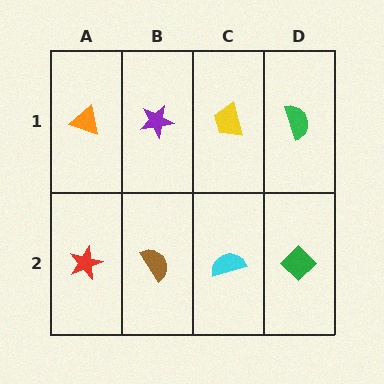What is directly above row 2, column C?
A yellow trapezoid.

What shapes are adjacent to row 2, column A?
An orange triangle (row 1, column A), a brown semicircle (row 2, column B).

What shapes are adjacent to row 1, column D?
A green diamond (row 2, column D), a yellow trapezoid (row 1, column C).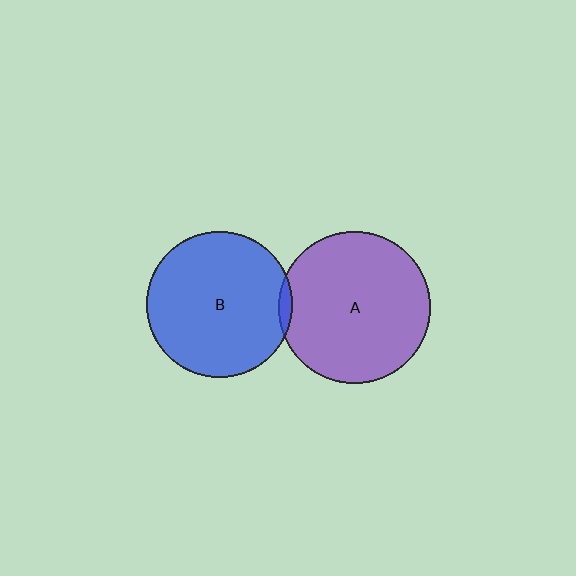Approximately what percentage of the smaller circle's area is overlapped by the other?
Approximately 5%.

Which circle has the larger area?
Circle A (purple).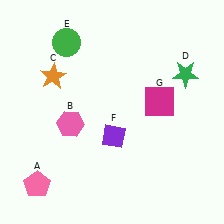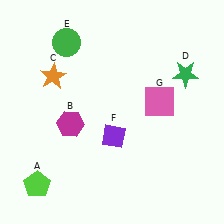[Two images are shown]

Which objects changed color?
A changed from pink to lime. B changed from pink to magenta. G changed from magenta to pink.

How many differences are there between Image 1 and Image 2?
There are 3 differences between the two images.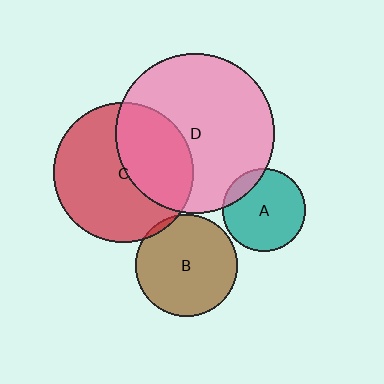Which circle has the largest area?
Circle D (pink).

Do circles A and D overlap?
Yes.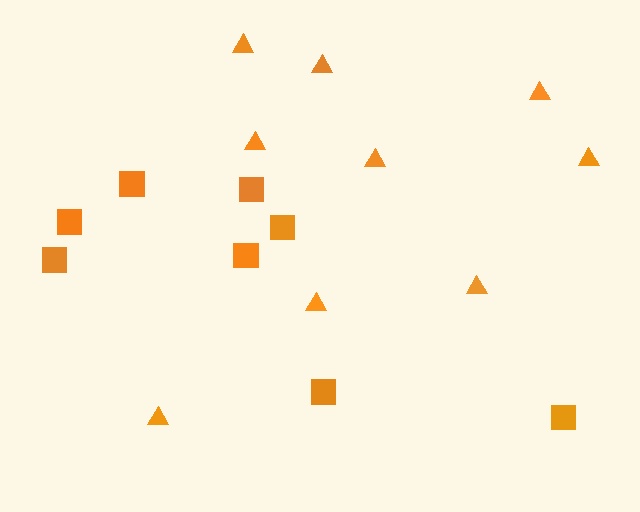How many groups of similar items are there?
There are 2 groups: one group of triangles (9) and one group of squares (8).